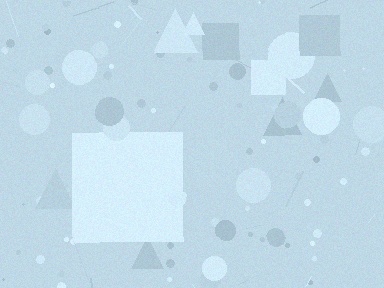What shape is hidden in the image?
A square is hidden in the image.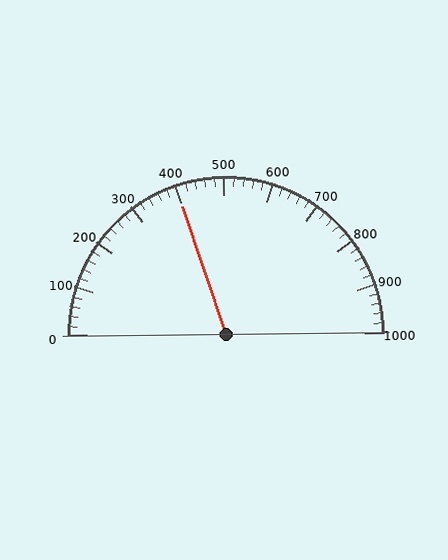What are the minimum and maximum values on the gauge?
The gauge ranges from 0 to 1000.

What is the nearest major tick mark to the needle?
The nearest major tick mark is 400.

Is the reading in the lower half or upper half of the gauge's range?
The reading is in the lower half of the range (0 to 1000).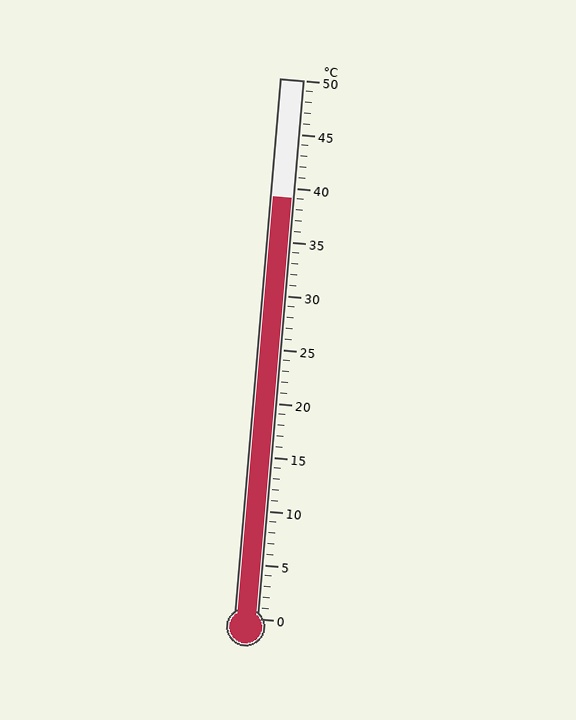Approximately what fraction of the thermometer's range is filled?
The thermometer is filled to approximately 80% of its range.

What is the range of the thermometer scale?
The thermometer scale ranges from 0°C to 50°C.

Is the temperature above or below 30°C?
The temperature is above 30°C.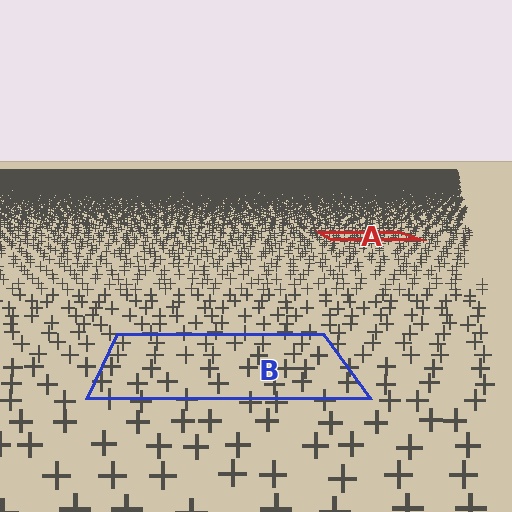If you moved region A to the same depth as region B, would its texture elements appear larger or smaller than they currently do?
They would appear larger. At a closer depth, the same texture elements are projected at a bigger on-screen size.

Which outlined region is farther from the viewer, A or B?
Region A is farther from the viewer — the texture elements inside it appear smaller and more densely packed.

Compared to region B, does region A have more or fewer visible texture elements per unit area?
Region A has more texture elements per unit area — they are packed more densely because it is farther away.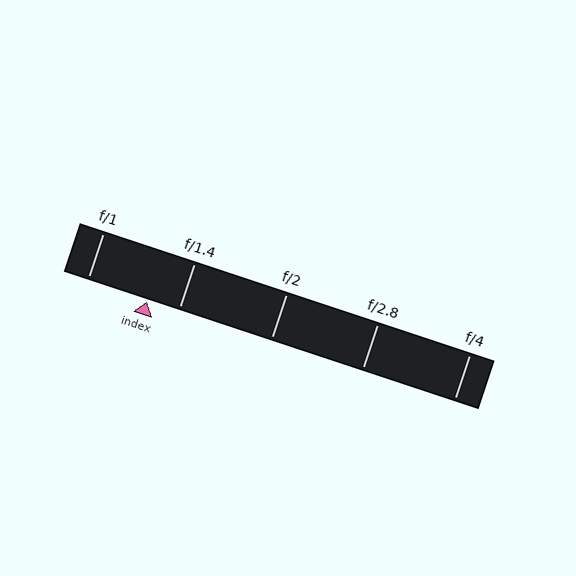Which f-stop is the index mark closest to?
The index mark is closest to f/1.4.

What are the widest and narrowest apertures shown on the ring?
The widest aperture shown is f/1 and the narrowest is f/4.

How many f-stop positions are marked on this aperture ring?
There are 5 f-stop positions marked.